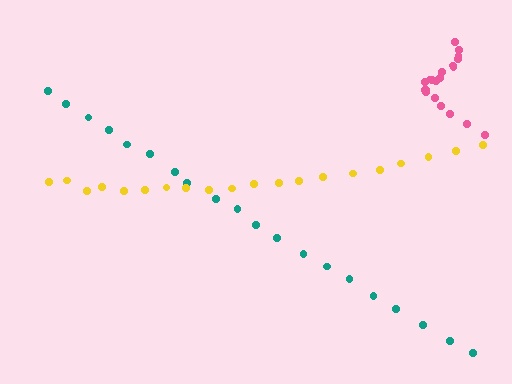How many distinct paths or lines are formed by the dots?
There are 3 distinct paths.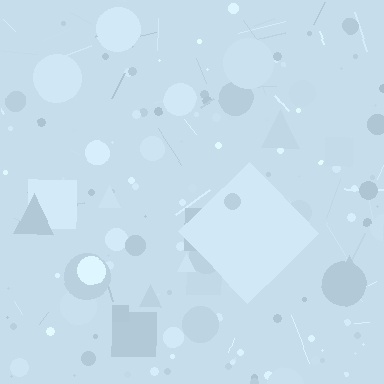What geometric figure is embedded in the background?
A diamond is embedded in the background.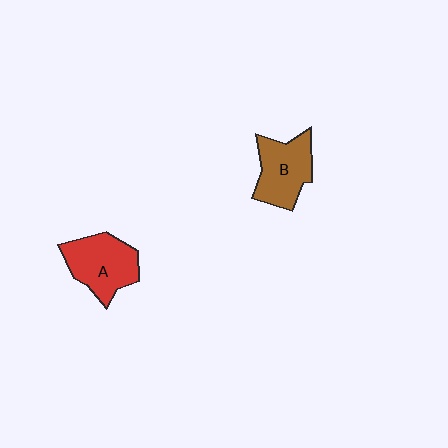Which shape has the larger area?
Shape A (red).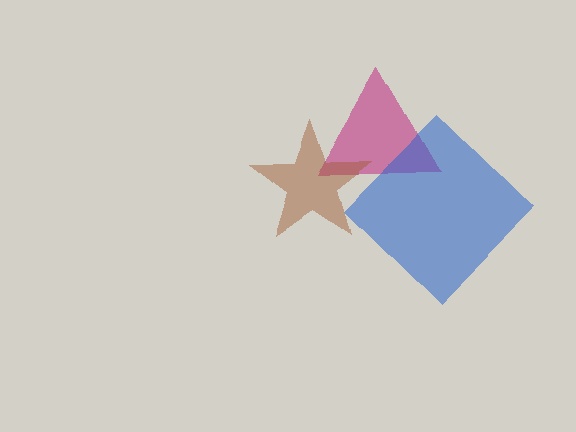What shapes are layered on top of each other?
The layered shapes are: a magenta triangle, a brown star, a blue diamond.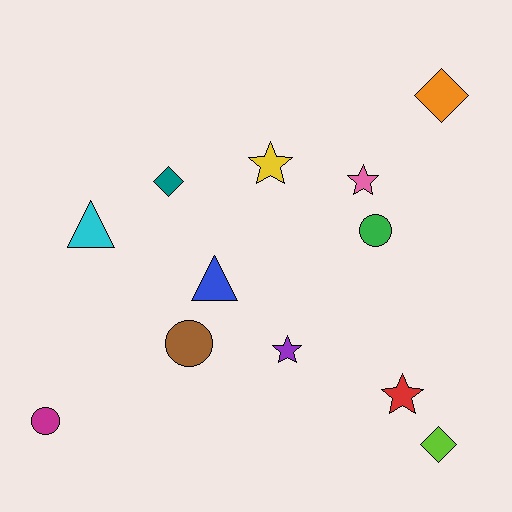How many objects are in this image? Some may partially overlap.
There are 12 objects.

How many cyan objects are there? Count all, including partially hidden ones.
There is 1 cyan object.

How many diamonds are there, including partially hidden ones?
There are 3 diamonds.